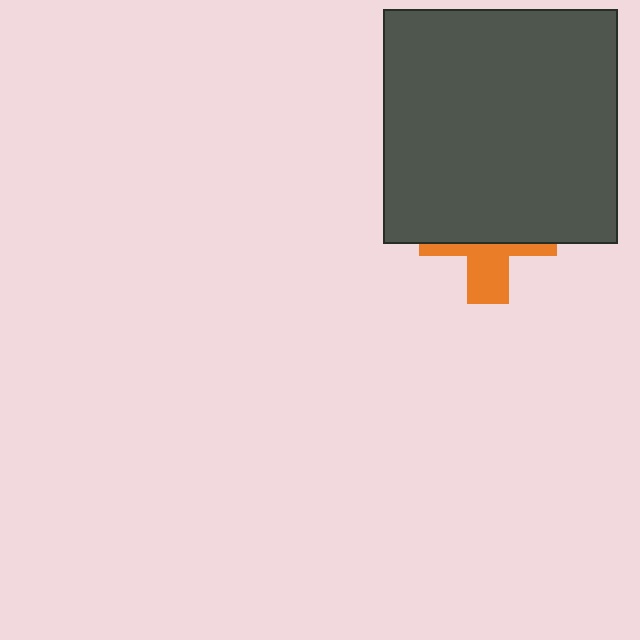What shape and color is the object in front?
The object in front is a dark gray square.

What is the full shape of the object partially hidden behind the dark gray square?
The partially hidden object is an orange cross.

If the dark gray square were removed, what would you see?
You would see the complete orange cross.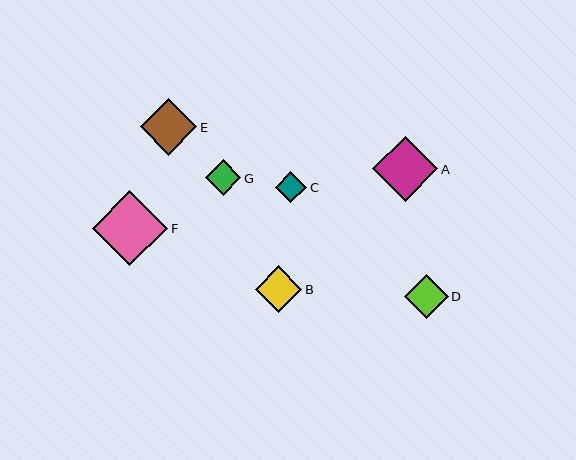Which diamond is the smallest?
Diamond C is the smallest with a size of approximately 31 pixels.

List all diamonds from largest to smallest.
From largest to smallest: F, A, E, B, D, G, C.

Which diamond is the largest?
Diamond F is the largest with a size of approximately 75 pixels.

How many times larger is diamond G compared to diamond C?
Diamond G is approximately 1.1 times the size of diamond C.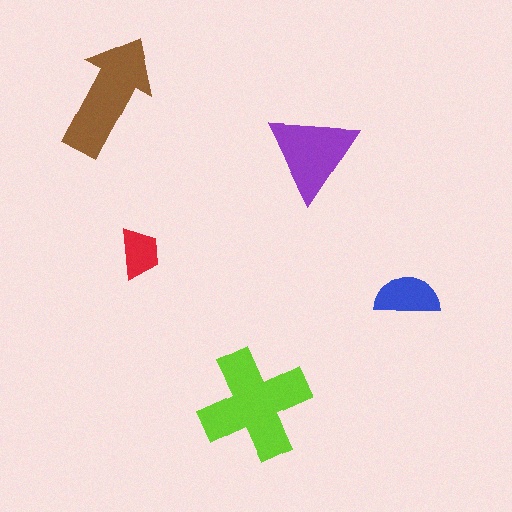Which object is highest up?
The brown arrow is topmost.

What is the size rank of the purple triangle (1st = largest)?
3rd.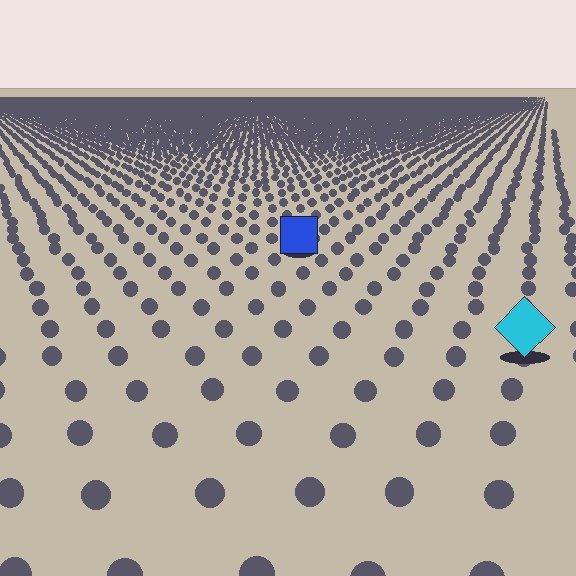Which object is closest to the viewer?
The cyan diamond is closest. The texture marks near it are larger and more spread out.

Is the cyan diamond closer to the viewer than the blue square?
Yes. The cyan diamond is closer — you can tell from the texture gradient: the ground texture is coarser near it.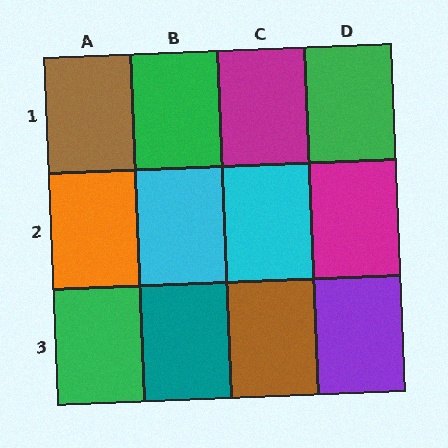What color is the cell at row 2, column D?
Magenta.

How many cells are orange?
1 cell is orange.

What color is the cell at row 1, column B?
Green.